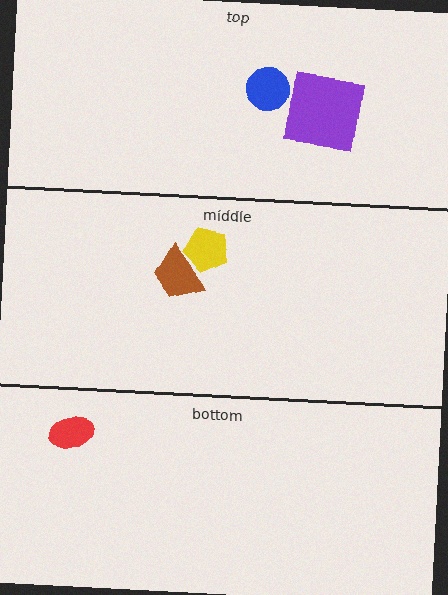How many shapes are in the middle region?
2.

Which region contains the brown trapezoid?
The middle region.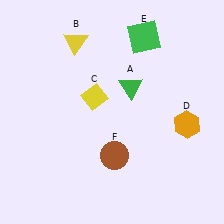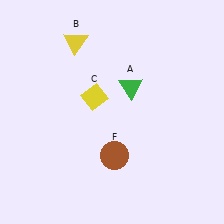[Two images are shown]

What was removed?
The green square (E), the orange hexagon (D) were removed in Image 2.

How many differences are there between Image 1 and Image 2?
There are 2 differences between the two images.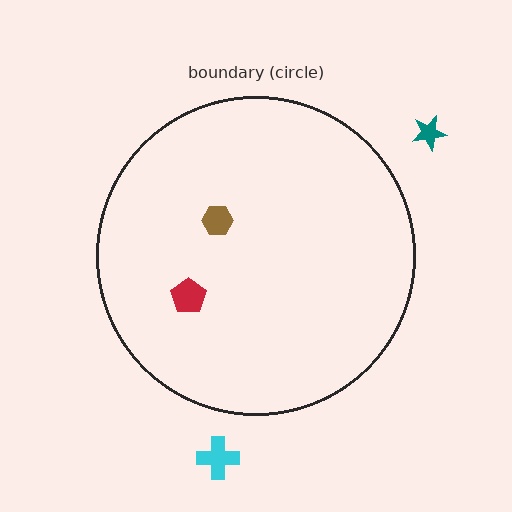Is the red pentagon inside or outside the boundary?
Inside.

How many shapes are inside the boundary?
2 inside, 2 outside.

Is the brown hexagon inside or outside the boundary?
Inside.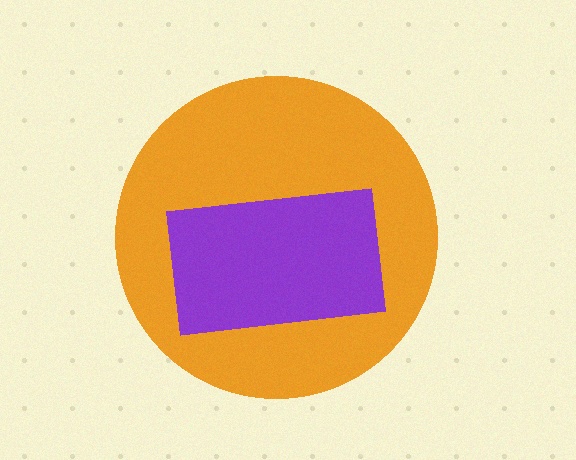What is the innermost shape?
The purple rectangle.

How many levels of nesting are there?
2.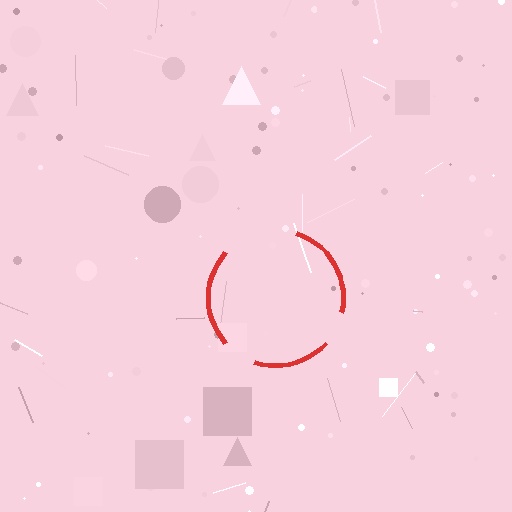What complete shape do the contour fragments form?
The contour fragments form a circle.